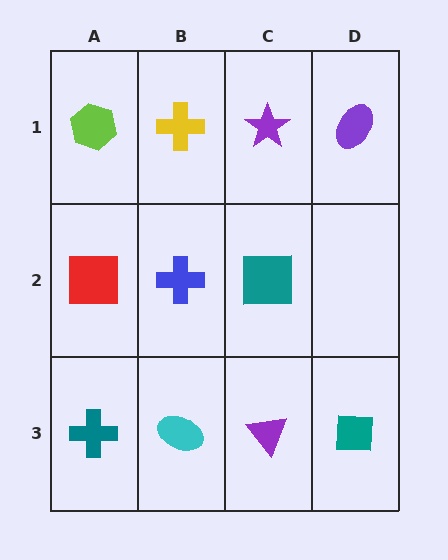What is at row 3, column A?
A teal cross.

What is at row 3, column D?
A teal square.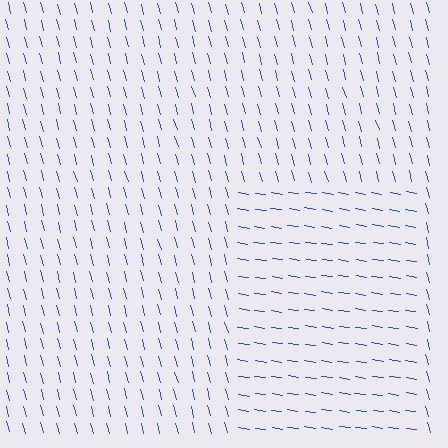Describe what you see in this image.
The image is filled with small blue line segments. A rectangle region in the image has lines oriented differently from the surrounding lines, creating a visible texture boundary.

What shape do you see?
I see a rectangle.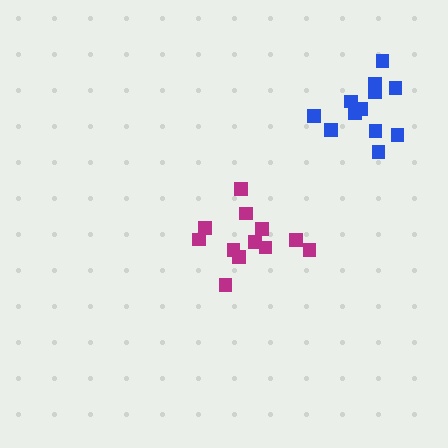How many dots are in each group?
Group 1: 12 dots, Group 2: 12 dots (24 total).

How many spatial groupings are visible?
There are 2 spatial groupings.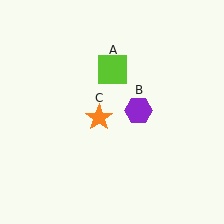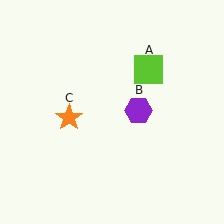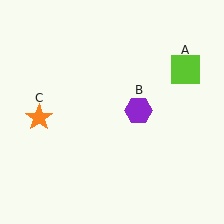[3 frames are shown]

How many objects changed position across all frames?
2 objects changed position: lime square (object A), orange star (object C).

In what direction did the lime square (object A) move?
The lime square (object A) moved right.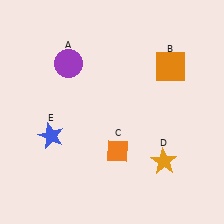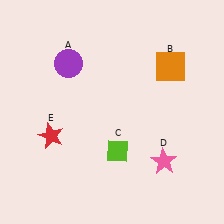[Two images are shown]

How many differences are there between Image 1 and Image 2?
There are 3 differences between the two images.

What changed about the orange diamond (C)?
In Image 1, C is orange. In Image 2, it changed to lime.